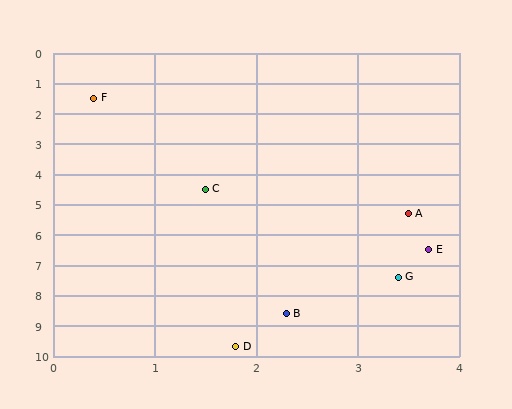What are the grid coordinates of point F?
Point F is at approximately (0.4, 1.5).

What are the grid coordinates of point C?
Point C is at approximately (1.5, 4.5).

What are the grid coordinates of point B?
Point B is at approximately (2.3, 8.6).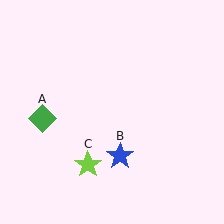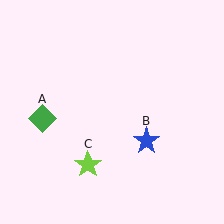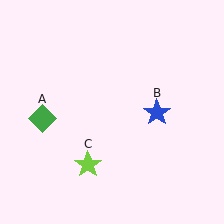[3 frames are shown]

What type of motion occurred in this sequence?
The blue star (object B) rotated counterclockwise around the center of the scene.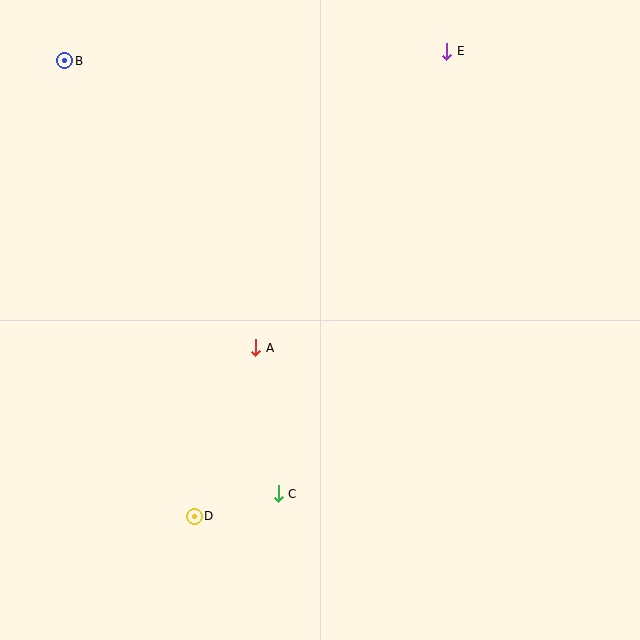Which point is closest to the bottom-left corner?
Point D is closest to the bottom-left corner.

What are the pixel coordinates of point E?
Point E is at (447, 51).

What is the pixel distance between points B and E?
The distance between B and E is 382 pixels.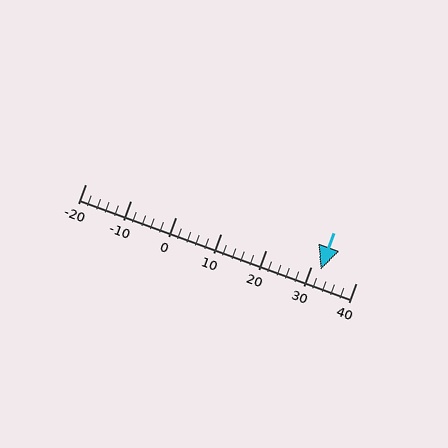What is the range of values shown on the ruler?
The ruler shows values from -20 to 40.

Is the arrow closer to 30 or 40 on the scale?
The arrow is closer to 30.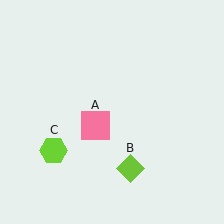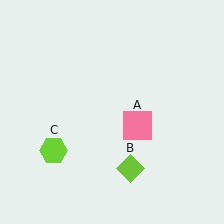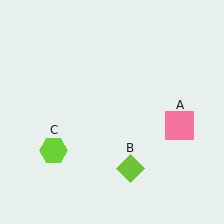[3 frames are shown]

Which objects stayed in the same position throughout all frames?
Lime diamond (object B) and lime hexagon (object C) remained stationary.